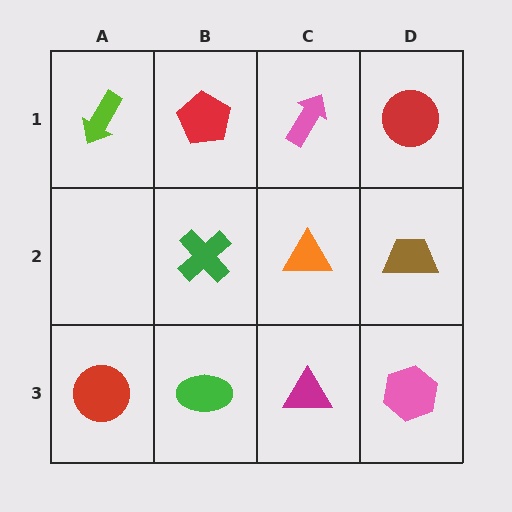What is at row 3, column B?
A green ellipse.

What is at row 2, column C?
An orange triangle.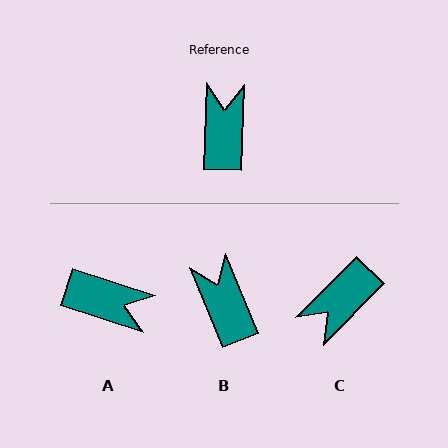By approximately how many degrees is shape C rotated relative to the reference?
Approximately 138 degrees counter-clockwise.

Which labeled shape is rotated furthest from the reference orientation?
C, about 138 degrees away.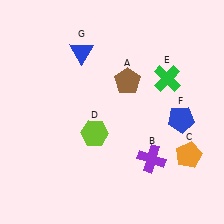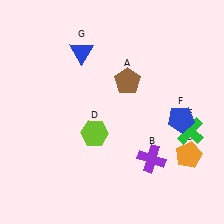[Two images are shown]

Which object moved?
The green cross (E) moved down.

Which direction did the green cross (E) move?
The green cross (E) moved down.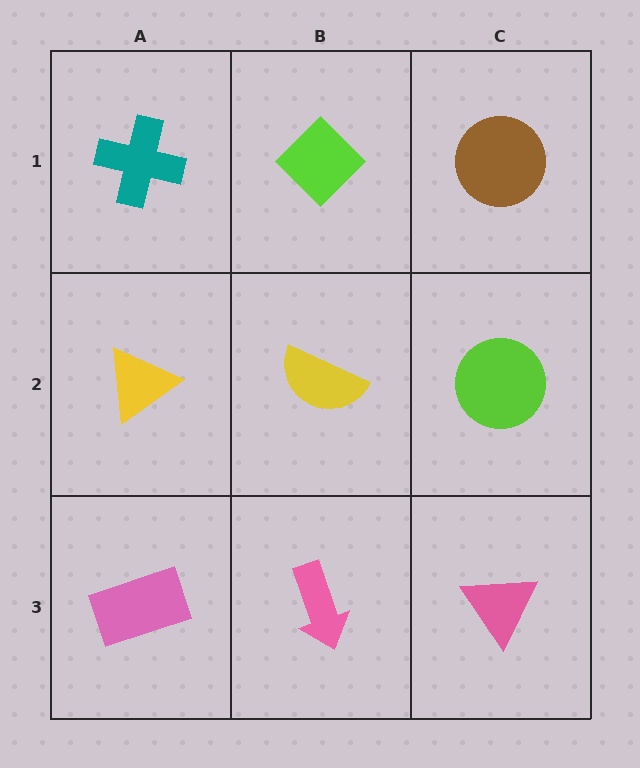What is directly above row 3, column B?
A yellow semicircle.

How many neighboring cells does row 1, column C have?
2.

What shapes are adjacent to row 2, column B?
A lime diamond (row 1, column B), a pink arrow (row 3, column B), a yellow triangle (row 2, column A), a lime circle (row 2, column C).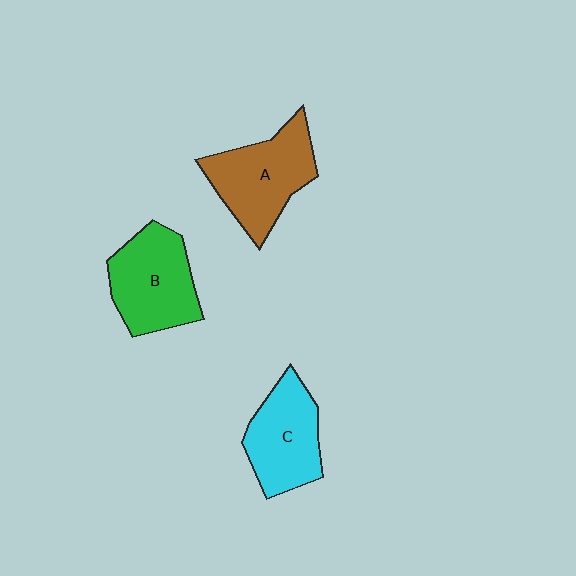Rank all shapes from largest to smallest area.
From largest to smallest: A (brown), B (green), C (cyan).